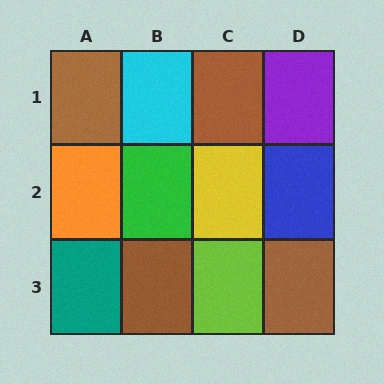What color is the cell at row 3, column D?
Brown.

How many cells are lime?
1 cell is lime.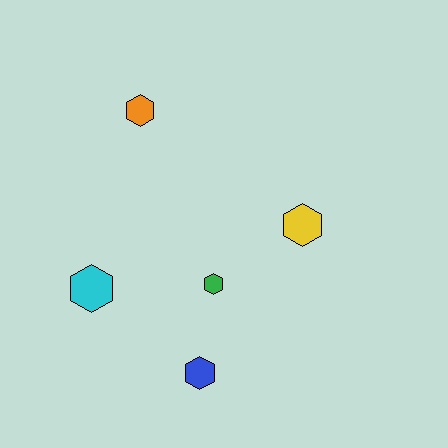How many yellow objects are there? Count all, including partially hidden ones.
There is 1 yellow object.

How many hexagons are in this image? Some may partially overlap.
There are 5 hexagons.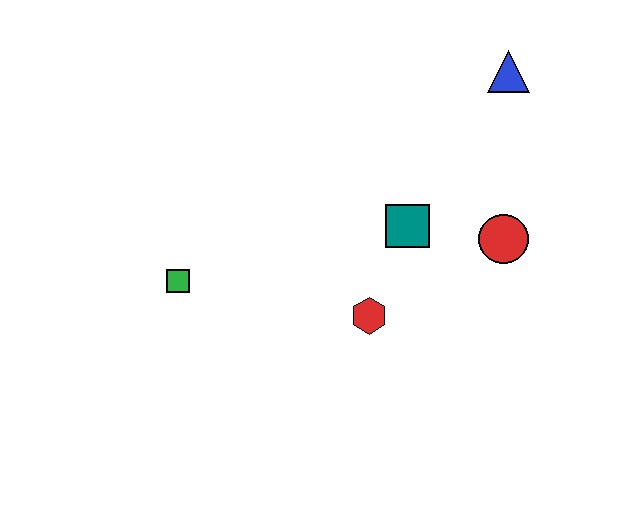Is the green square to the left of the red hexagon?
Yes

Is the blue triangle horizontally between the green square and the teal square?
No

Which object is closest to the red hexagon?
The teal square is closest to the red hexagon.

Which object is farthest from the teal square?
The green square is farthest from the teal square.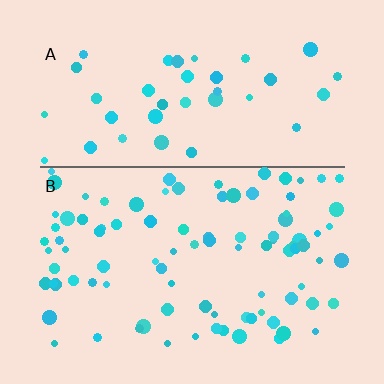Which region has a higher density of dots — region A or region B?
B (the bottom).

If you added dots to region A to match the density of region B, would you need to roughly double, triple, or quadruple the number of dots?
Approximately double.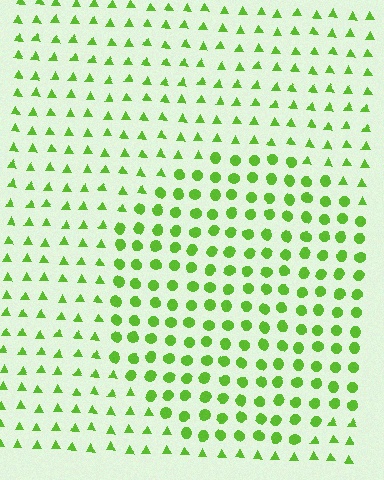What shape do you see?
I see a circle.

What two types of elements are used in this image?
The image uses circles inside the circle region and triangles outside it.